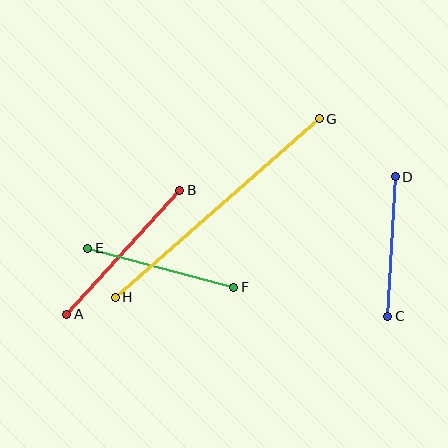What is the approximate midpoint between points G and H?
The midpoint is at approximately (217, 208) pixels.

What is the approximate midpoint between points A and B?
The midpoint is at approximately (123, 252) pixels.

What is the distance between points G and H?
The distance is approximately 271 pixels.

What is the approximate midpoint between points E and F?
The midpoint is at approximately (161, 268) pixels.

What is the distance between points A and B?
The distance is approximately 168 pixels.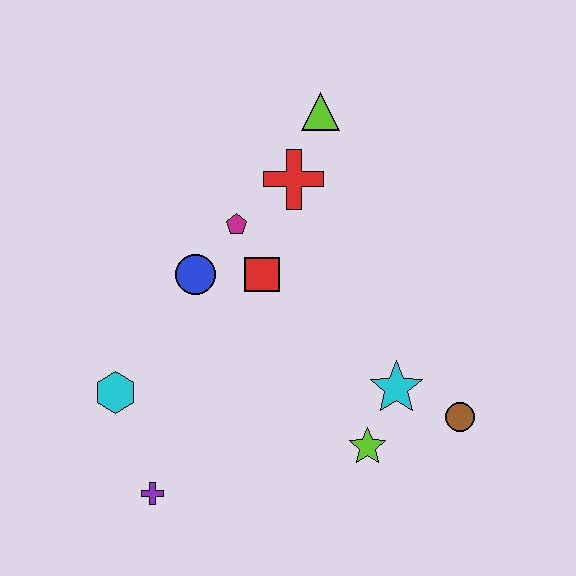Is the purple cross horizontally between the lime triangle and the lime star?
No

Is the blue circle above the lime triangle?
No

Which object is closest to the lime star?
The cyan star is closest to the lime star.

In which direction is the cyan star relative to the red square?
The cyan star is to the right of the red square.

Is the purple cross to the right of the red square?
No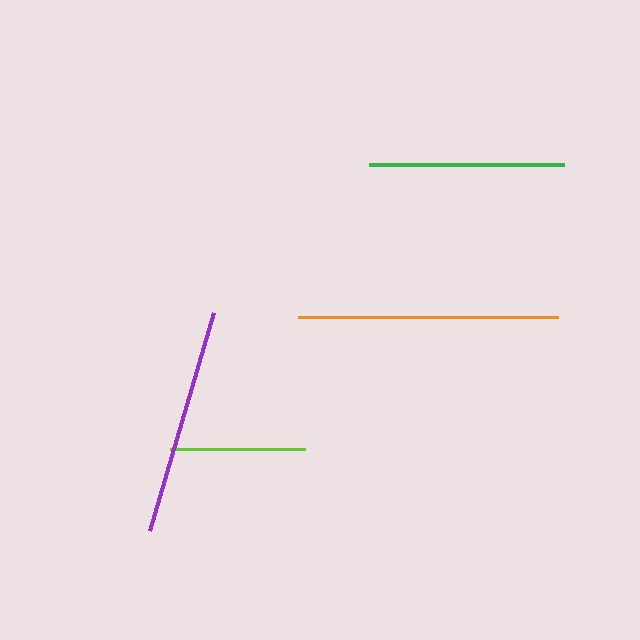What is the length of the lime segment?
The lime segment is approximately 134 pixels long.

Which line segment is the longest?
The orange line is the longest at approximately 260 pixels.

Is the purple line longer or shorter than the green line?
The purple line is longer than the green line.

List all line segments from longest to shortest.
From longest to shortest: orange, purple, green, lime.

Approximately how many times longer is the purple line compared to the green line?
The purple line is approximately 1.2 times the length of the green line.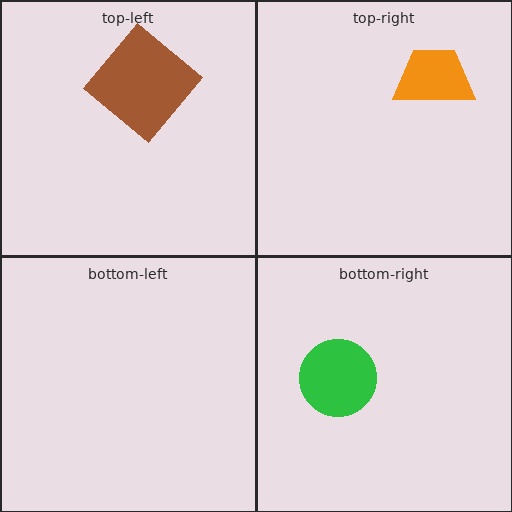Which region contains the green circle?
The bottom-right region.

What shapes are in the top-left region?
The brown diamond.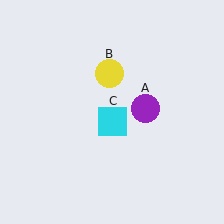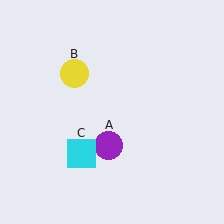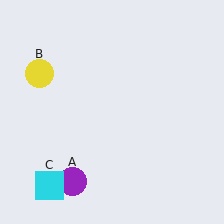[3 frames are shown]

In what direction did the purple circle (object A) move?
The purple circle (object A) moved down and to the left.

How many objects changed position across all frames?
3 objects changed position: purple circle (object A), yellow circle (object B), cyan square (object C).